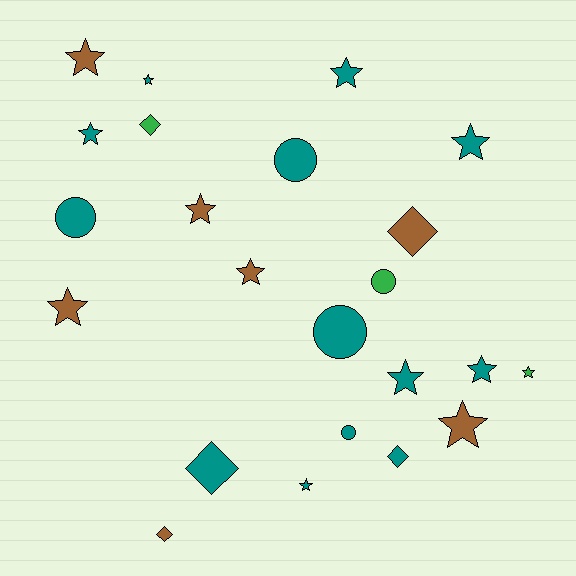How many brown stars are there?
There are 5 brown stars.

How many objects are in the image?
There are 23 objects.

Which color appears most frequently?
Teal, with 13 objects.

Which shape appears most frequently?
Star, with 13 objects.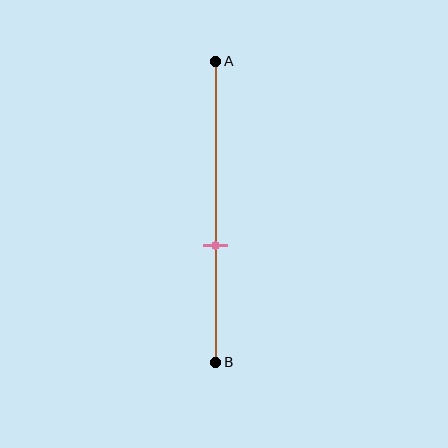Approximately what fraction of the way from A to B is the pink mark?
The pink mark is approximately 60% of the way from A to B.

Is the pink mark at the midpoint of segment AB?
No, the mark is at about 60% from A, not at the 50% midpoint.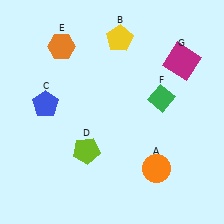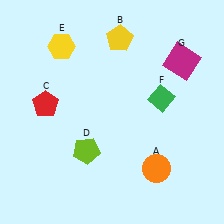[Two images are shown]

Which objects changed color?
C changed from blue to red. E changed from orange to yellow.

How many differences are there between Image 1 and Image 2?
There are 2 differences between the two images.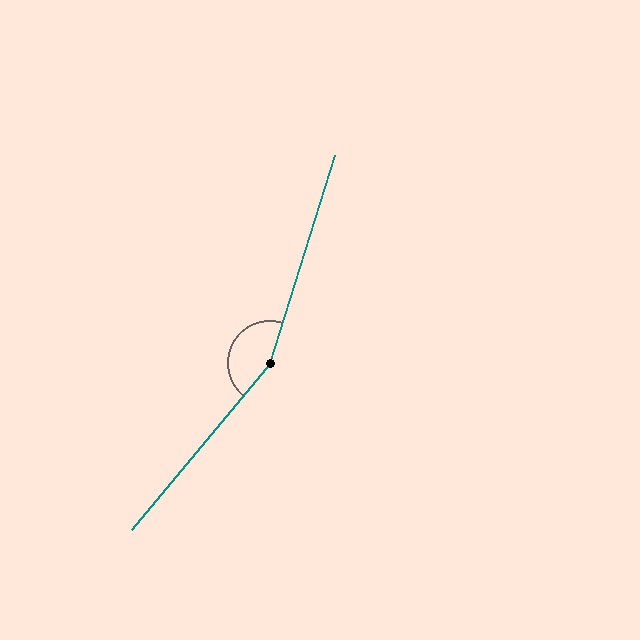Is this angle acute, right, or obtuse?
It is obtuse.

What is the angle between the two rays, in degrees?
Approximately 158 degrees.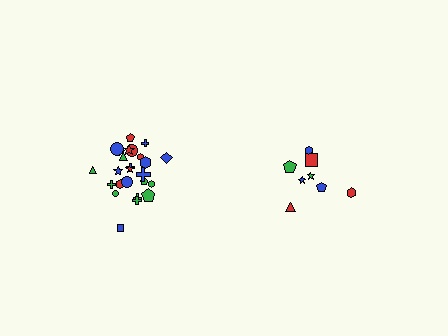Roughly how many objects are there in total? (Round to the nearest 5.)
Roughly 35 objects in total.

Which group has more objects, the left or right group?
The left group.